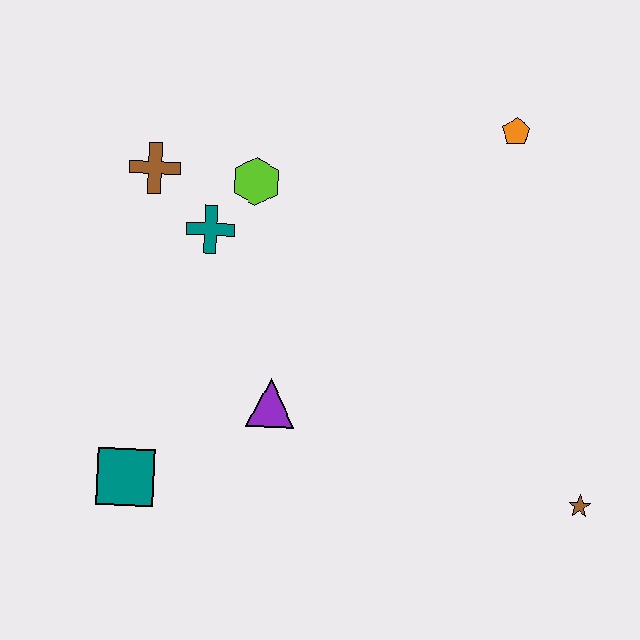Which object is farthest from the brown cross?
The brown star is farthest from the brown cross.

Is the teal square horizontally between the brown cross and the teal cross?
No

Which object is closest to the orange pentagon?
The lime hexagon is closest to the orange pentagon.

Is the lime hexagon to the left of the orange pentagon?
Yes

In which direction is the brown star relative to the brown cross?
The brown star is to the right of the brown cross.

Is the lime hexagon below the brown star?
No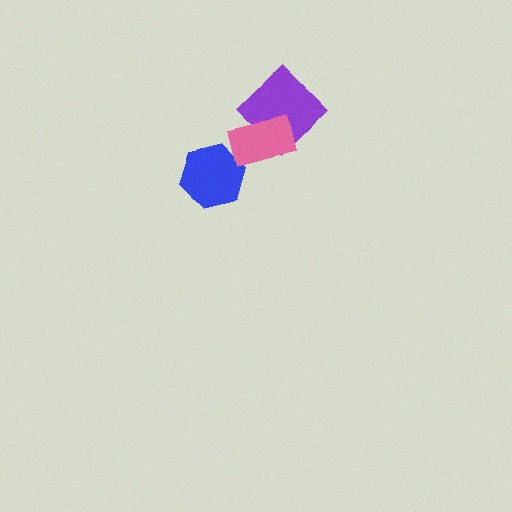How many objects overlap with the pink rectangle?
1 object overlaps with the pink rectangle.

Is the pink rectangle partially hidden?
No, no other shape covers it.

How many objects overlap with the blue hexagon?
0 objects overlap with the blue hexagon.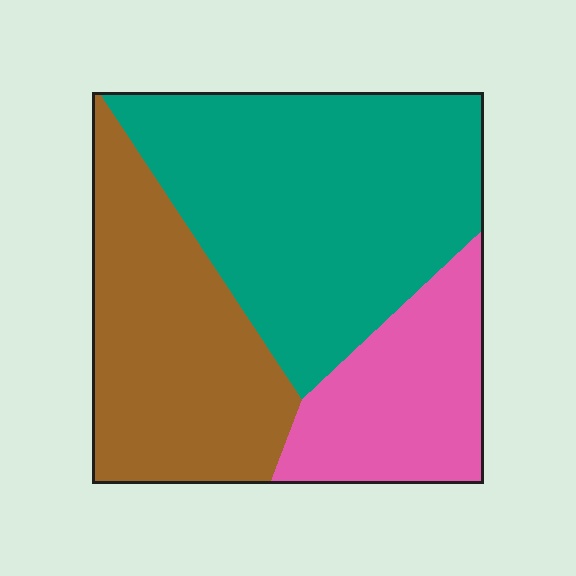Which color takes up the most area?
Teal, at roughly 45%.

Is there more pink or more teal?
Teal.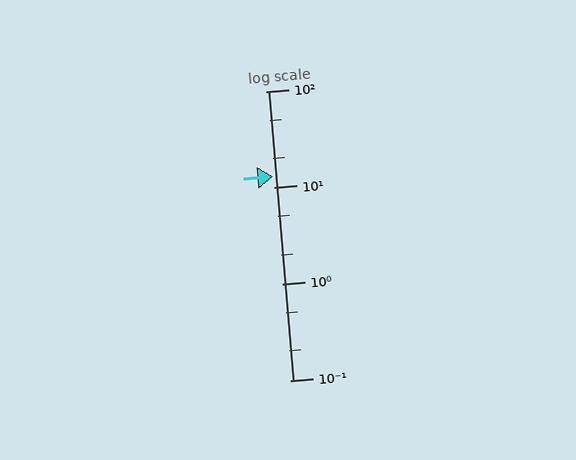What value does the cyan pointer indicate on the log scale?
The pointer indicates approximately 13.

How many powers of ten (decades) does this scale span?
The scale spans 3 decades, from 0.1 to 100.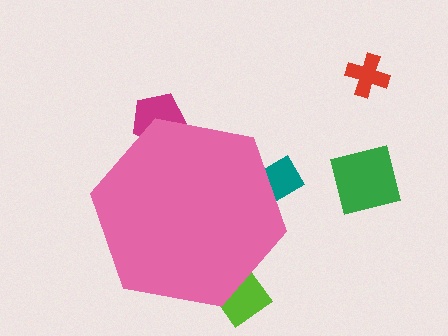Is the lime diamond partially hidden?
Yes, the lime diamond is partially hidden behind the pink hexagon.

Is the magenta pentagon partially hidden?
Yes, the magenta pentagon is partially hidden behind the pink hexagon.